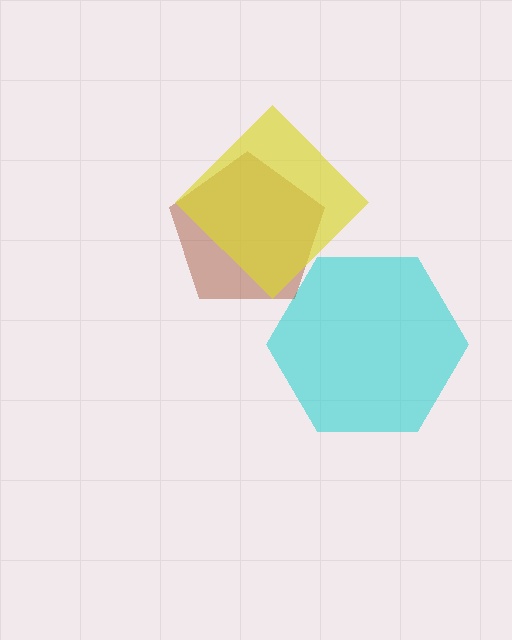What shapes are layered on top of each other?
The layered shapes are: a cyan hexagon, a brown pentagon, a yellow diamond.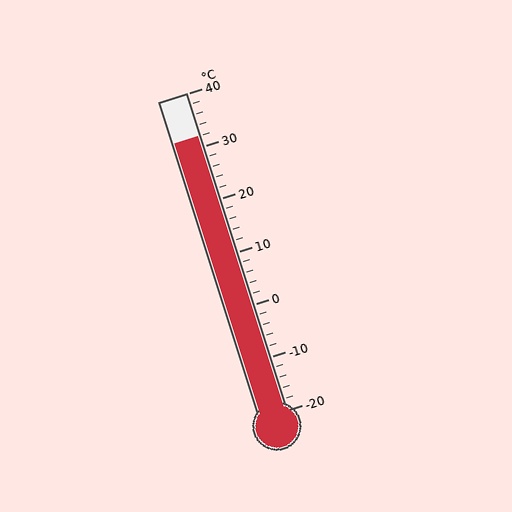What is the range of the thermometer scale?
The thermometer scale ranges from -20°C to 40°C.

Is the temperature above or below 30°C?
The temperature is above 30°C.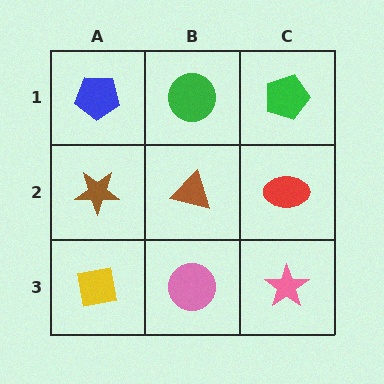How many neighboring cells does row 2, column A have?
3.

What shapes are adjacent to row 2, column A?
A blue pentagon (row 1, column A), a yellow square (row 3, column A), a brown triangle (row 2, column B).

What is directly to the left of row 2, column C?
A brown triangle.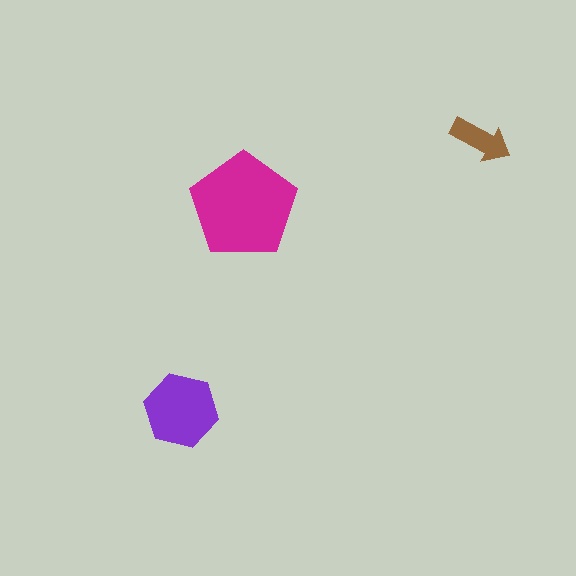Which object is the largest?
The magenta pentagon.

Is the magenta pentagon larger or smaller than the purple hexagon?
Larger.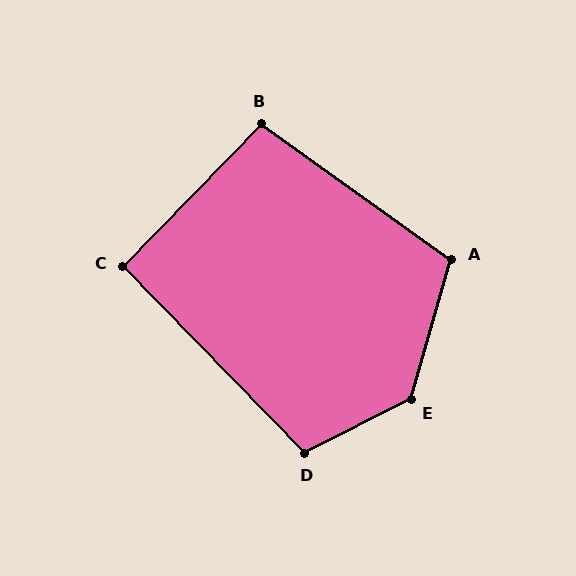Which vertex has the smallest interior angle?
C, at approximately 92 degrees.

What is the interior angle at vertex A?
Approximately 109 degrees (obtuse).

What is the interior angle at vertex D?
Approximately 107 degrees (obtuse).